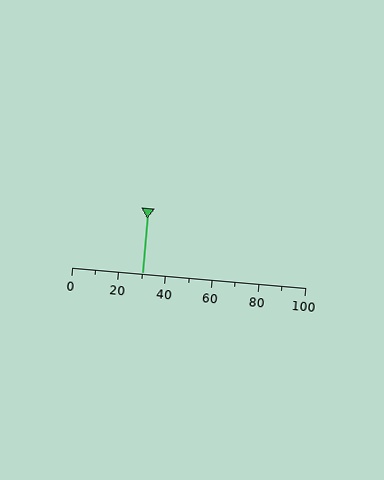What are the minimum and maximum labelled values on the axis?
The axis runs from 0 to 100.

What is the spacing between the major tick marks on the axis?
The major ticks are spaced 20 apart.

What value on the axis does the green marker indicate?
The marker indicates approximately 30.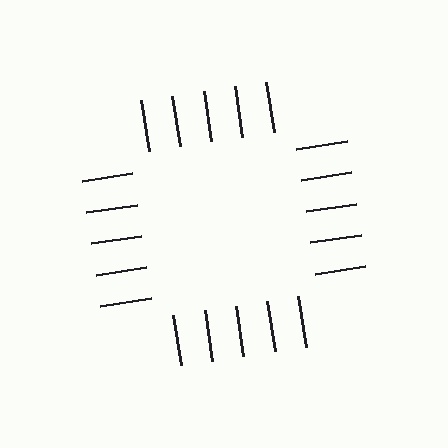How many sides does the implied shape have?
4 sides — the line-ends trace a square.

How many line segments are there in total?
20 — 5 along each of the 4 edges.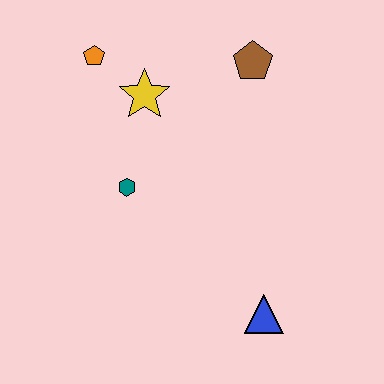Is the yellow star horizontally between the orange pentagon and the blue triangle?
Yes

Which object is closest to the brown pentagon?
The yellow star is closest to the brown pentagon.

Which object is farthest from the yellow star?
The blue triangle is farthest from the yellow star.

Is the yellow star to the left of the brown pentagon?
Yes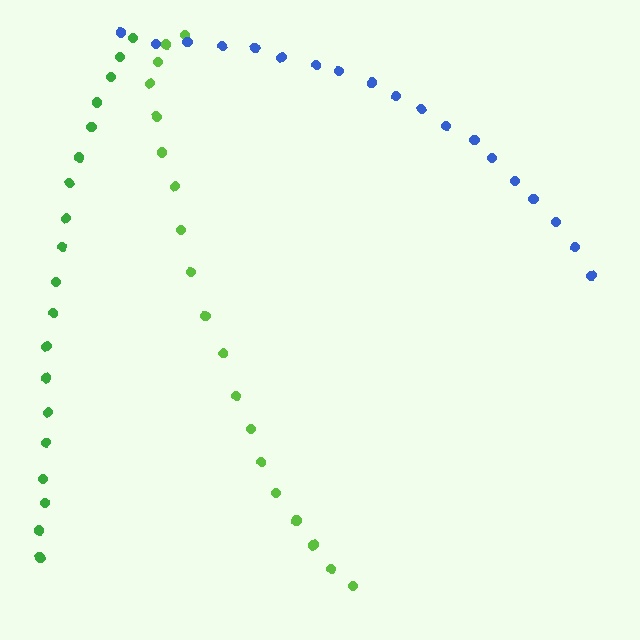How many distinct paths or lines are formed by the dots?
There are 3 distinct paths.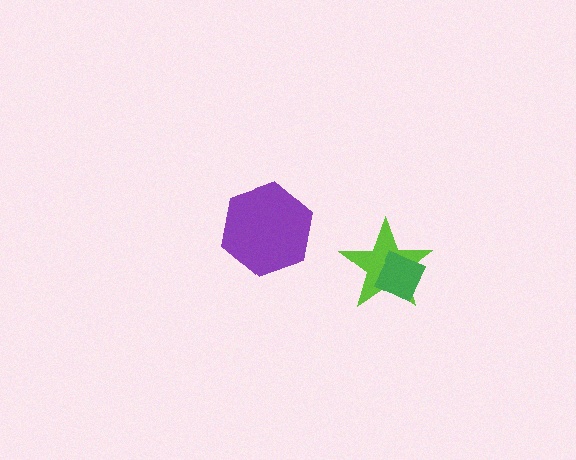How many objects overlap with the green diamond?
1 object overlaps with the green diamond.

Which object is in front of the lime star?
The green diamond is in front of the lime star.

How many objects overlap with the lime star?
1 object overlaps with the lime star.